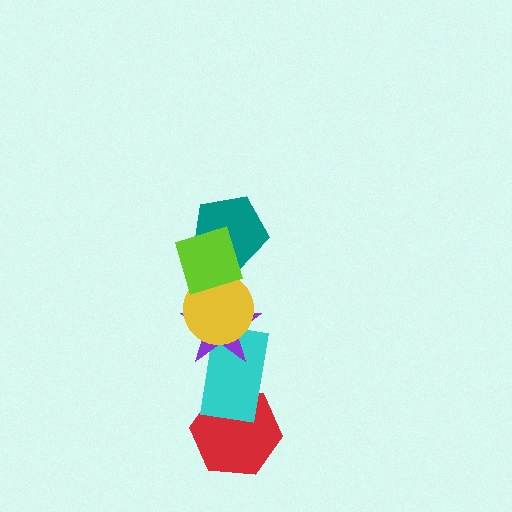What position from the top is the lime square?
The lime square is 1st from the top.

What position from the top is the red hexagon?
The red hexagon is 6th from the top.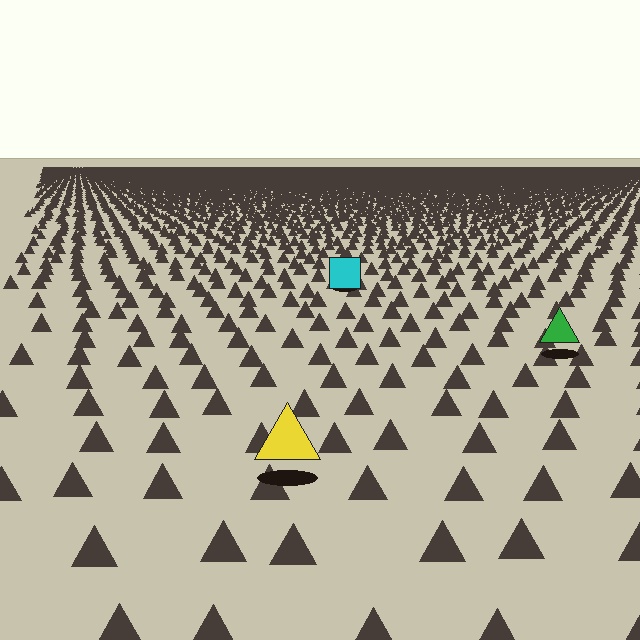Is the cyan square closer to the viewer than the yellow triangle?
No. The yellow triangle is closer — you can tell from the texture gradient: the ground texture is coarser near it.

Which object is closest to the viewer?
The yellow triangle is closest. The texture marks near it are larger and more spread out.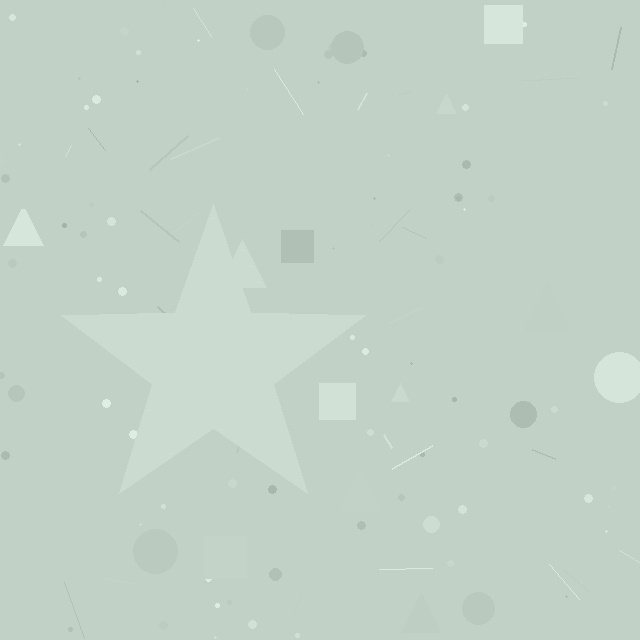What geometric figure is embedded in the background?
A star is embedded in the background.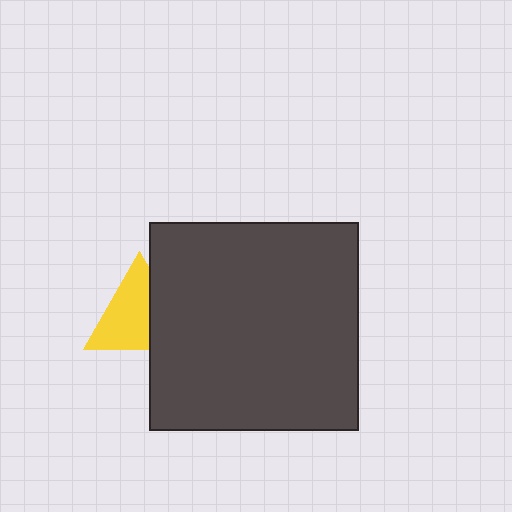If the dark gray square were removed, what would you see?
You would see the complete yellow triangle.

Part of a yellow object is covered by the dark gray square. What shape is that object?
It is a triangle.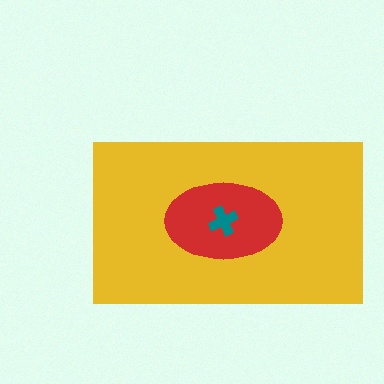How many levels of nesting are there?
3.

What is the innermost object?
The teal cross.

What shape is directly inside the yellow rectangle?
The red ellipse.